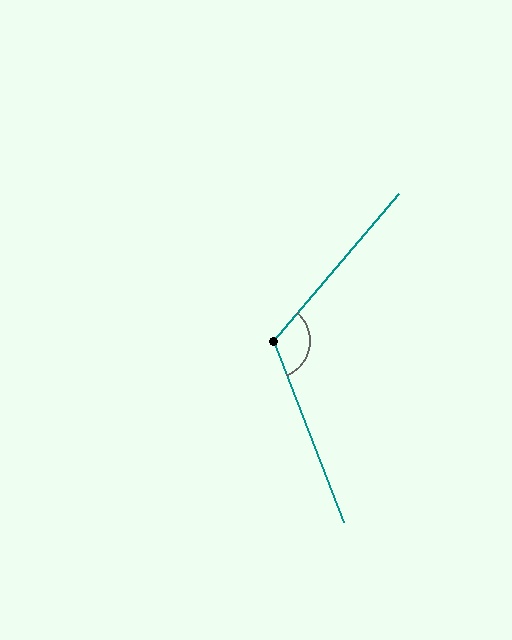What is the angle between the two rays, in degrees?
Approximately 118 degrees.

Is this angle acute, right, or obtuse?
It is obtuse.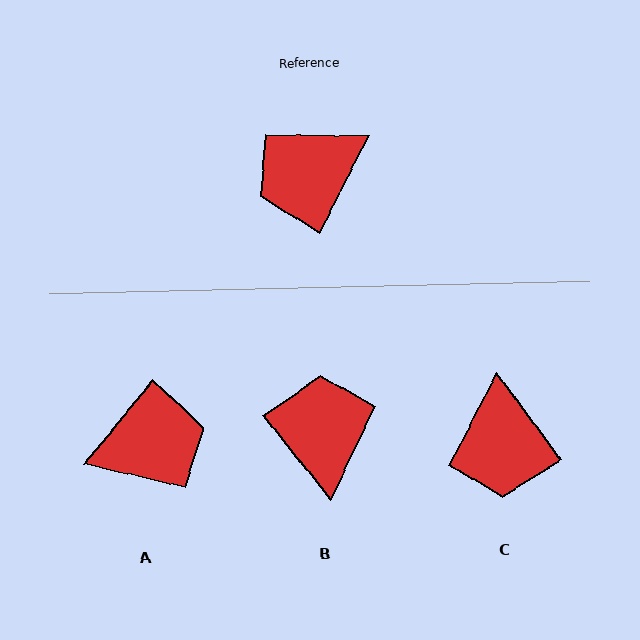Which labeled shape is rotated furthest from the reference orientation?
A, about 168 degrees away.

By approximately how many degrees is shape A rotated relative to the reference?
Approximately 168 degrees counter-clockwise.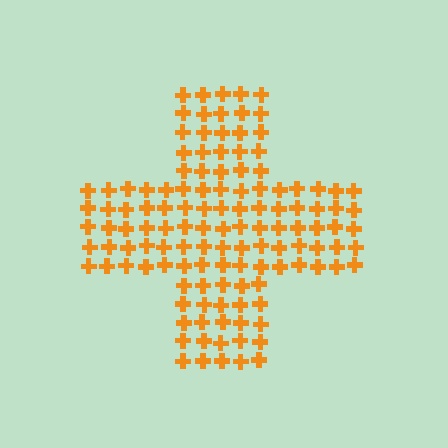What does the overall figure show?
The overall figure shows a cross.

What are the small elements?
The small elements are crosses.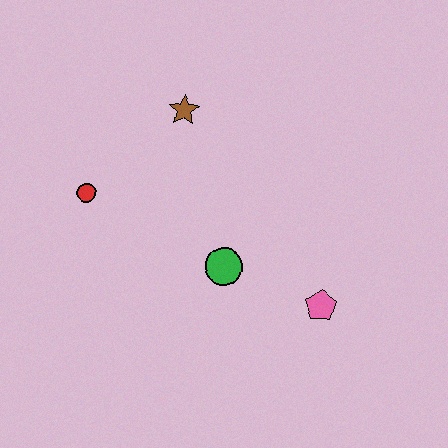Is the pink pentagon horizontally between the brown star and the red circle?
No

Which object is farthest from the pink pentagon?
The red circle is farthest from the pink pentagon.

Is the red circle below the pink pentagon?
No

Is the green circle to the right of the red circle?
Yes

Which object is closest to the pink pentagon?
The green circle is closest to the pink pentagon.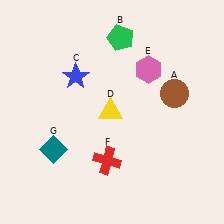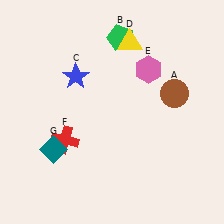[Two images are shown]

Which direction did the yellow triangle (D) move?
The yellow triangle (D) moved up.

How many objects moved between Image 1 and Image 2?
2 objects moved between the two images.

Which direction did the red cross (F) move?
The red cross (F) moved left.